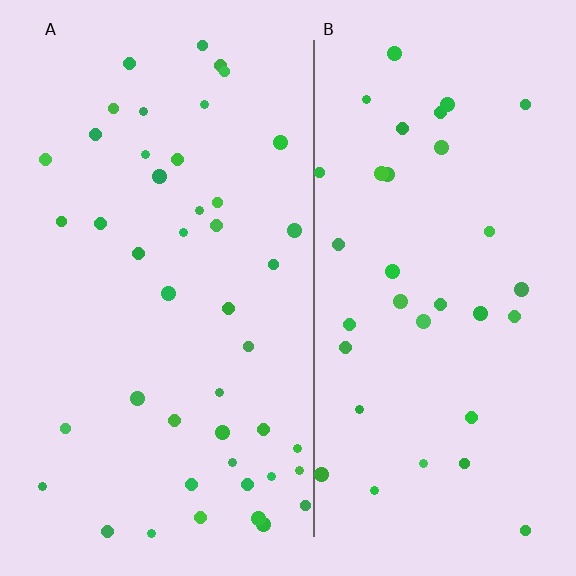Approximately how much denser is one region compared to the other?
Approximately 1.3× — region A over region B.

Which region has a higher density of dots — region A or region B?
A (the left).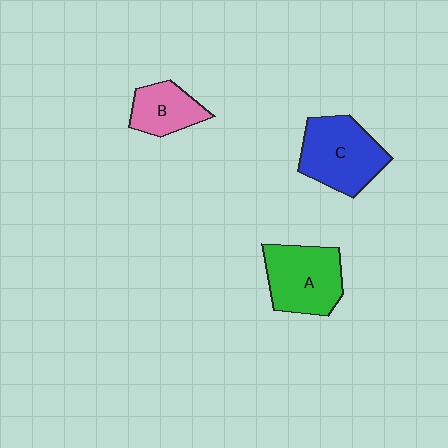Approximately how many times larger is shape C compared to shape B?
Approximately 1.6 times.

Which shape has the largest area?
Shape C (blue).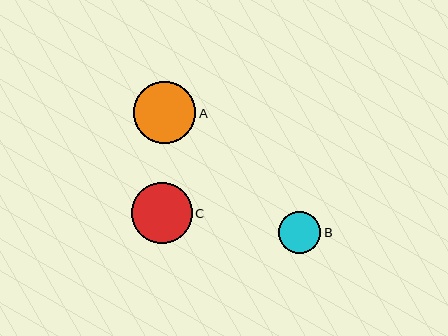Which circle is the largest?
Circle A is the largest with a size of approximately 62 pixels.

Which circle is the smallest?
Circle B is the smallest with a size of approximately 43 pixels.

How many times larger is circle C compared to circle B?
Circle C is approximately 1.4 times the size of circle B.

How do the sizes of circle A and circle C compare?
Circle A and circle C are approximately the same size.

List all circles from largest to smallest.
From largest to smallest: A, C, B.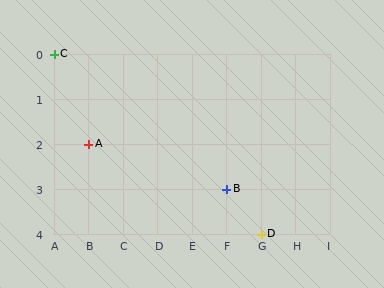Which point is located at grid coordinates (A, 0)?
Point C is at (A, 0).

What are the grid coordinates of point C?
Point C is at grid coordinates (A, 0).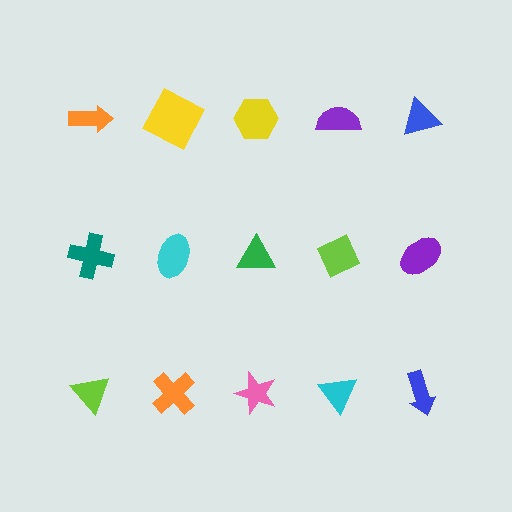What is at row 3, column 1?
A lime triangle.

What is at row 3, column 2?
An orange cross.